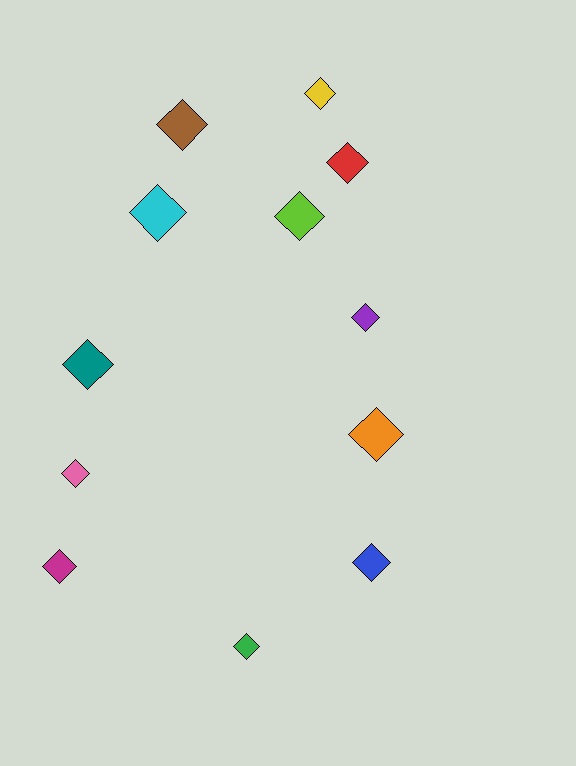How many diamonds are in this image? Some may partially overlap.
There are 12 diamonds.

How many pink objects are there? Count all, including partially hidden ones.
There is 1 pink object.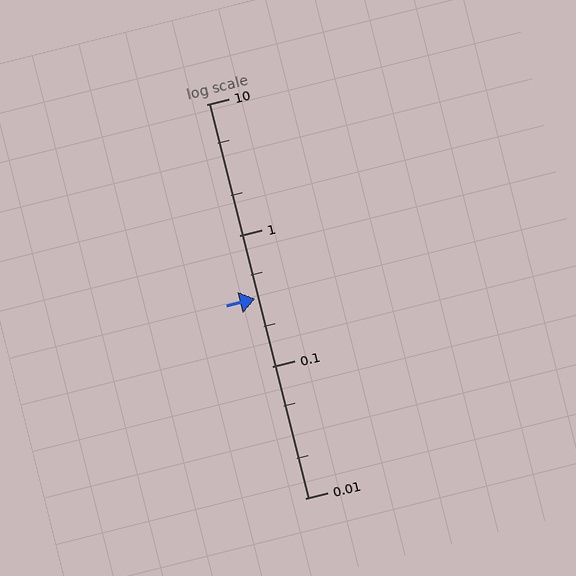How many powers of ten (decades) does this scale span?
The scale spans 3 decades, from 0.01 to 10.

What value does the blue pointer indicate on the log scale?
The pointer indicates approximately 0.33.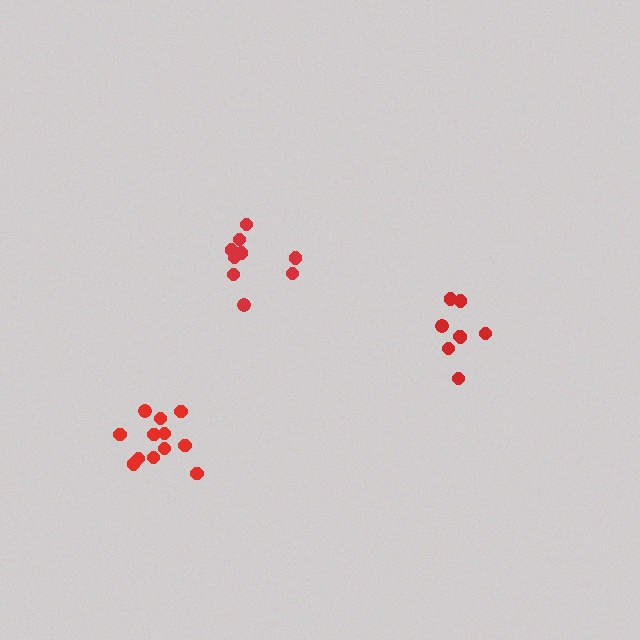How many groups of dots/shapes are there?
There are 3 groups.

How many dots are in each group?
Group 1: 9 dots, Group 2: 8 dots, Group 3: 12 dots (29 total).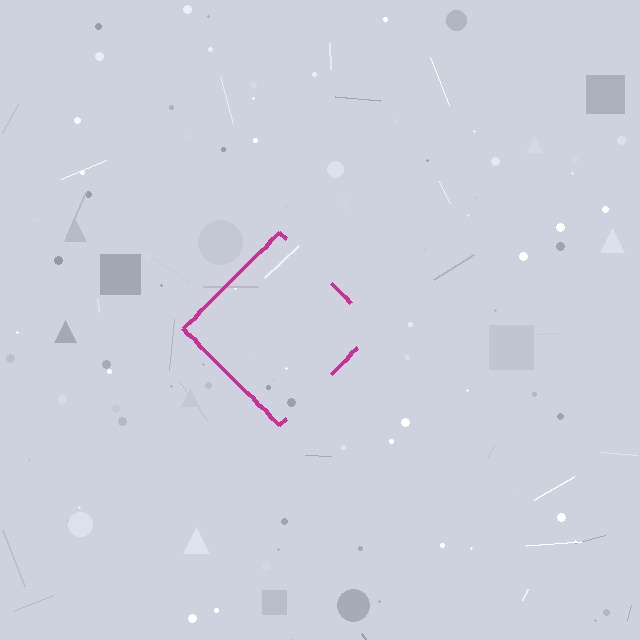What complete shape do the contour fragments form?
The contour fragments form a diamond.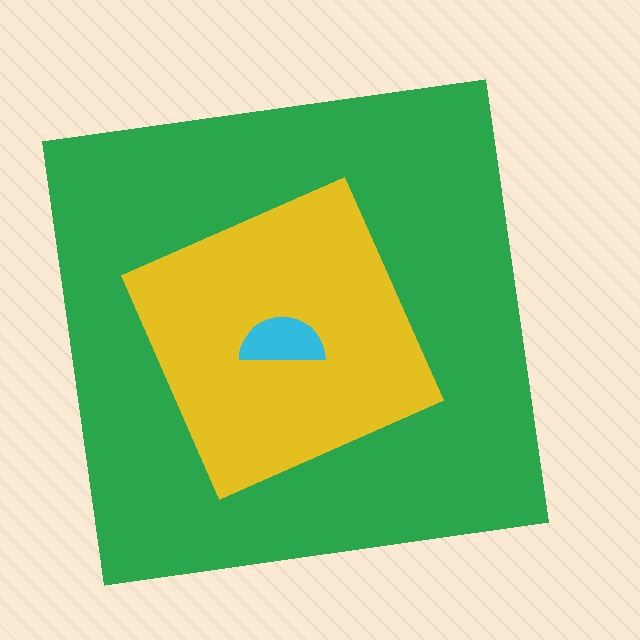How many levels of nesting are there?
3.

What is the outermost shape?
The green square.